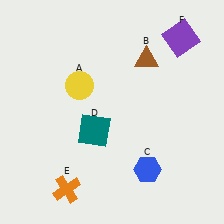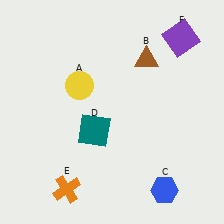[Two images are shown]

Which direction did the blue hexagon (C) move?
The blue hexagon (C) moved down.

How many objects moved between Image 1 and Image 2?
1 object moved between the two images.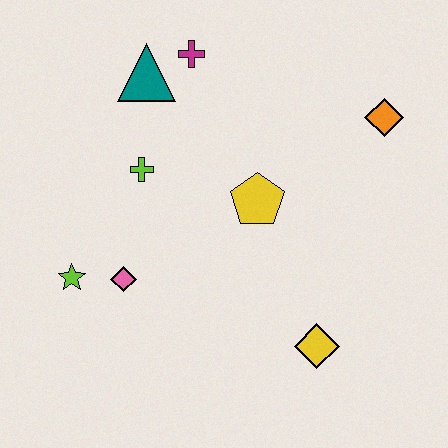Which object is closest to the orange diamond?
The yellow pentagon is closest to the orange diamond.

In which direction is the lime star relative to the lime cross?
The lime star is below the lime cross.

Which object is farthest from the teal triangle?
The yellow diamond is farthest from the teal triangle.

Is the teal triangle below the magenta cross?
Yes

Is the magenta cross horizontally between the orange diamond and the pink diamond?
Yes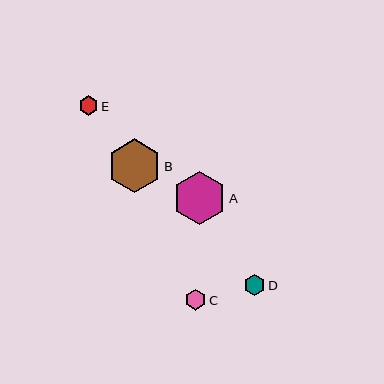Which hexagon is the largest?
Hexagon B is the largest with a size of approximately 54 pixels.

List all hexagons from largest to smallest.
From largest to smallest: B, A, D, C, E.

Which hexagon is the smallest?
Hexagon E is the smallest with a size of approximately 19 pixels.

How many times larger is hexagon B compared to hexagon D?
Hexagon B is approximately 2.5 times the size of hexagon D.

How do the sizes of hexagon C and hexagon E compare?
Hexagon C and hexagon E are approximately the same size.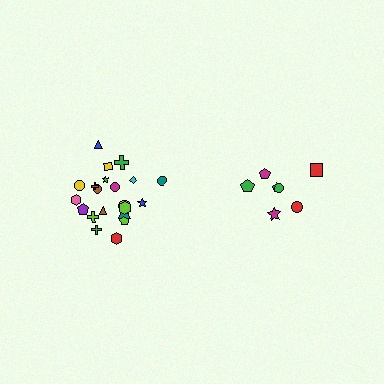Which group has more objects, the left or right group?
The left group.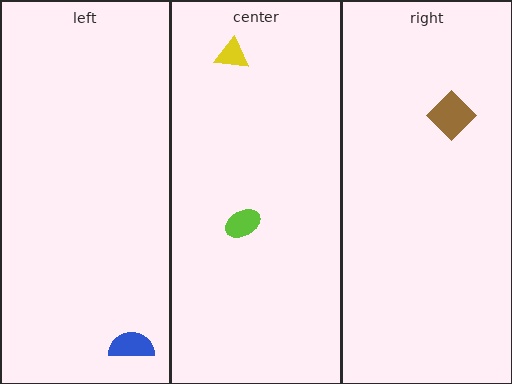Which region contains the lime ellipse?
The center region.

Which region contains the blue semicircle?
The left region.